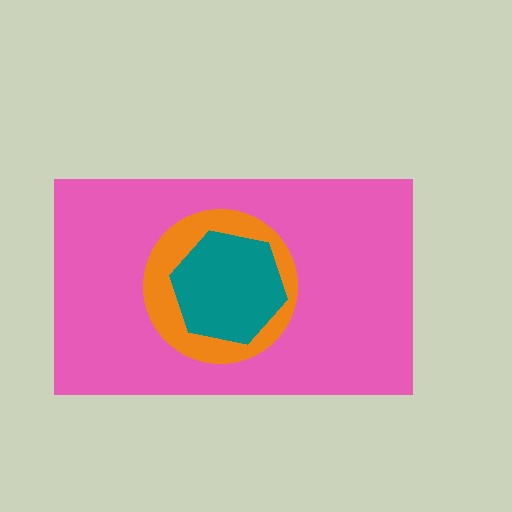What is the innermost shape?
The teal hexagon.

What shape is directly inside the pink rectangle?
The orange circle.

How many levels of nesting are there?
3.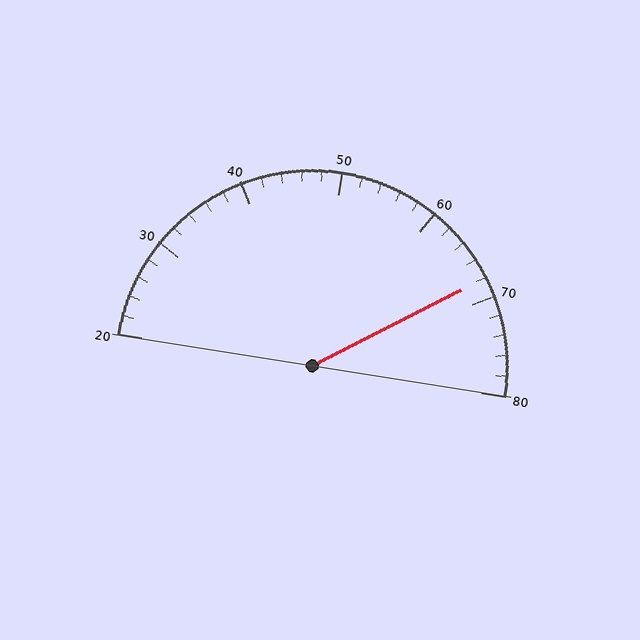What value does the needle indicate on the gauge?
The needle indicates approximately 68.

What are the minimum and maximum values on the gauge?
The gauge ranges from 20 to 80.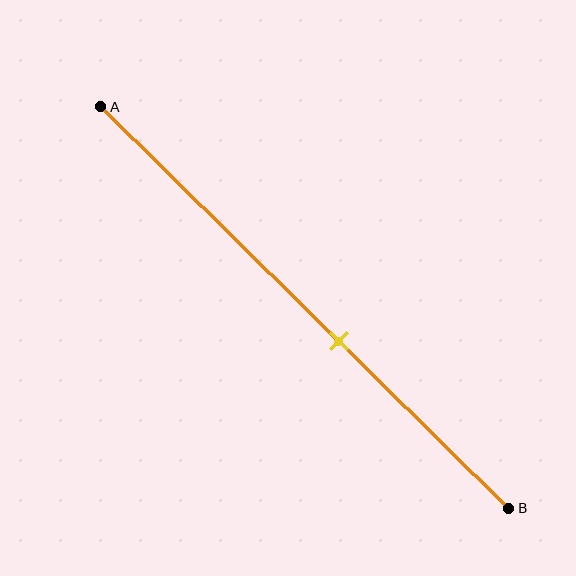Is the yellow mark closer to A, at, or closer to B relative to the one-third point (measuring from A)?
The yellow mark is closer to point B than the one-third point of segment AB.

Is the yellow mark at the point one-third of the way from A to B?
No, the mark is at about 60% from A, not at the 33% one-third point.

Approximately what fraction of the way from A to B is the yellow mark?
The yellow mark is approximately 60% of the way from A to B.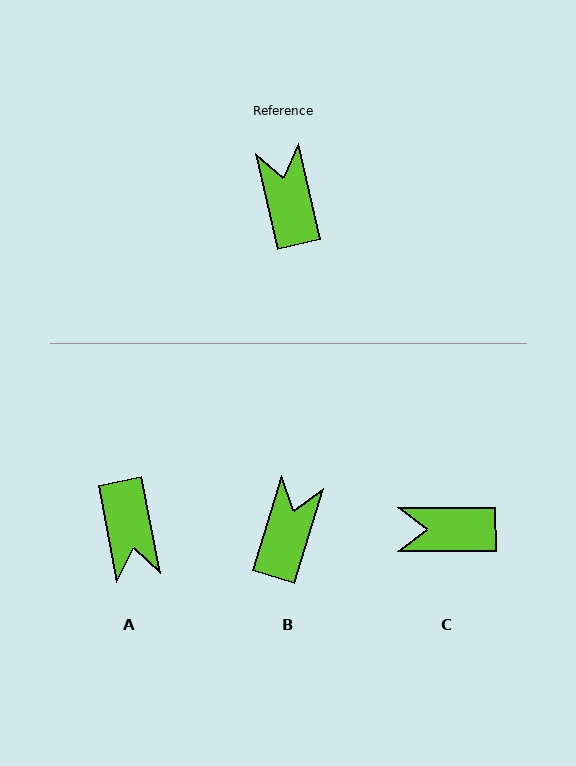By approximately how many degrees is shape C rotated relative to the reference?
Approximately 77 degrees counter-clockwise.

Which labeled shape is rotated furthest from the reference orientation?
A, about 178 degrees away.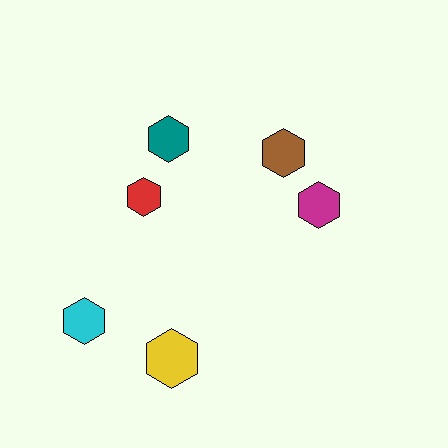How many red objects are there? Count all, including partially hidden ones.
There is 1 red object.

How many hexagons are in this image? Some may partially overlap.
There are 6 hexagons.